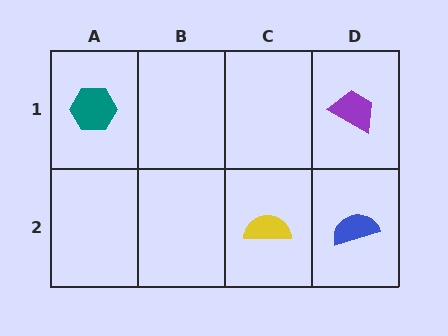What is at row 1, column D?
A purple trapezoid.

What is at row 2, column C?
A yellow semicircle.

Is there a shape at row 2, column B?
No, that cell is empty.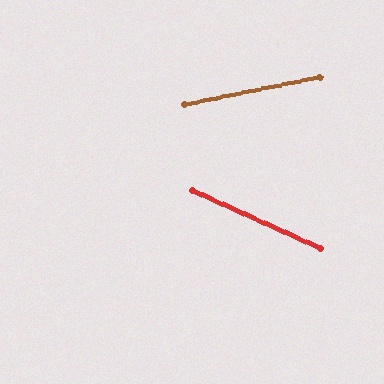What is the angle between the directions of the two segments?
Approximately 36 degrees.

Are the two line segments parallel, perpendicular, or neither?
Neither parallel nor perpendicular — they differ by about 36°.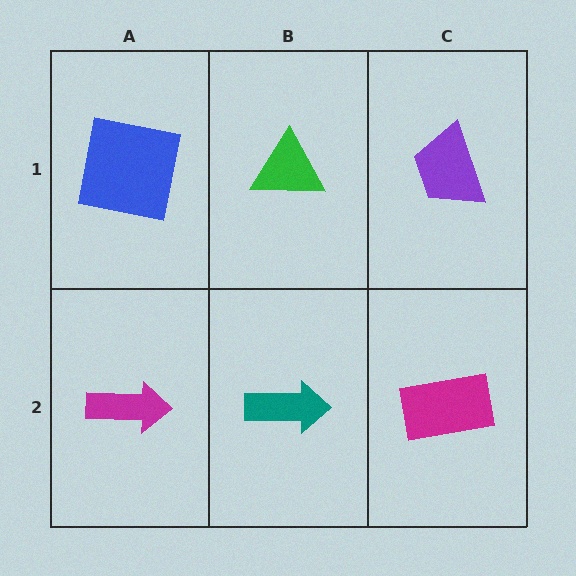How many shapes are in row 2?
3 shapes.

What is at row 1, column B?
A green triangle.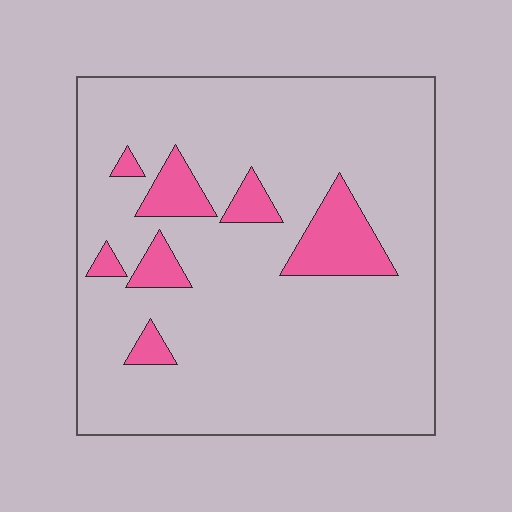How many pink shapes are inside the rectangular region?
7.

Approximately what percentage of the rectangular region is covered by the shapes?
Approximately 10%.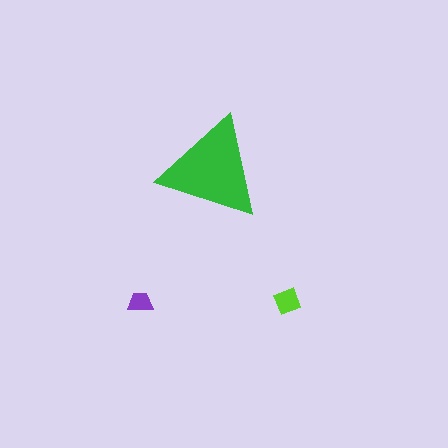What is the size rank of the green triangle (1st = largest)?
1st.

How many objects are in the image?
There are 3 objects in the image.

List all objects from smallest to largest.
The purple trapezoid, the lime diamond, the green triangle.